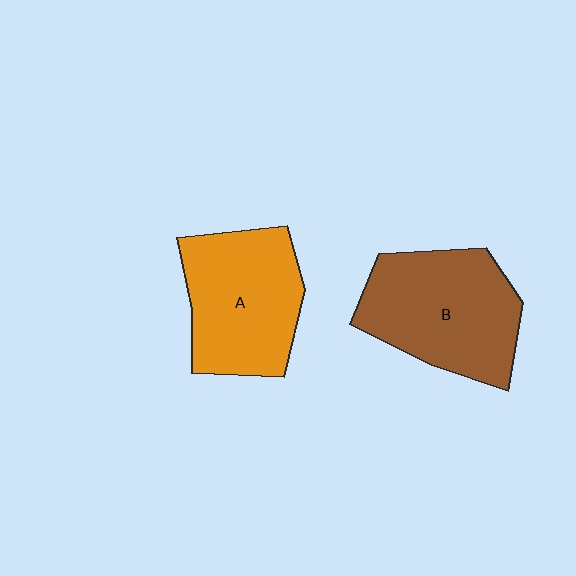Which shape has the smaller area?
Shape A (orange).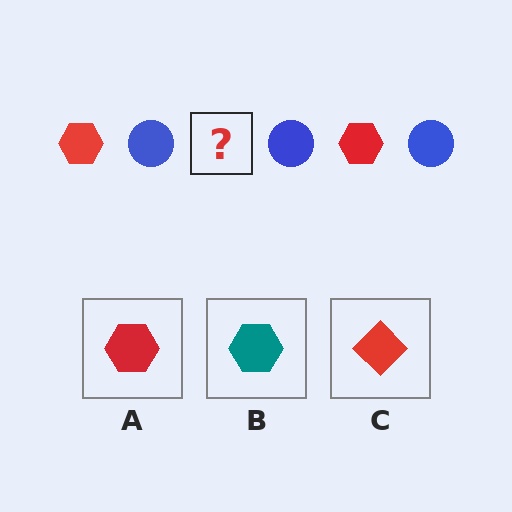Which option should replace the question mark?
Option A.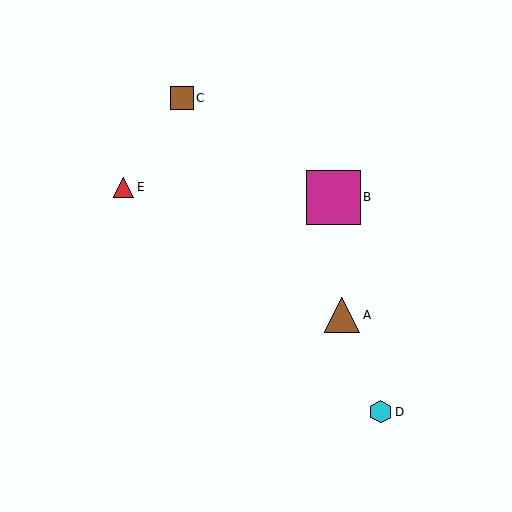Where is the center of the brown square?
The center of the brown square is at (182, 98).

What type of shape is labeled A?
Shape A is a brown triangle.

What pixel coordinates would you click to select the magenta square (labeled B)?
Click at (333, 197) to select the magenta square B.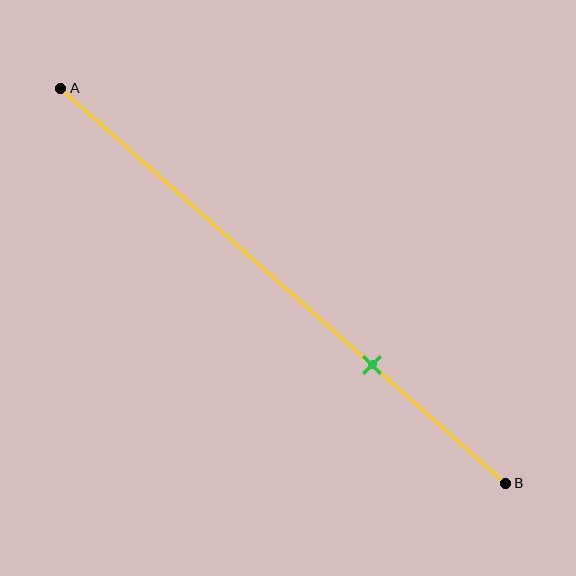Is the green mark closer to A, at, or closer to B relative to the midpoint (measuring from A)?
The green mark is closer to point B than the midpoint of segment AB.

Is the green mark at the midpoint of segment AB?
No, the mark is at about 70% from A, not at the 50% midpoint.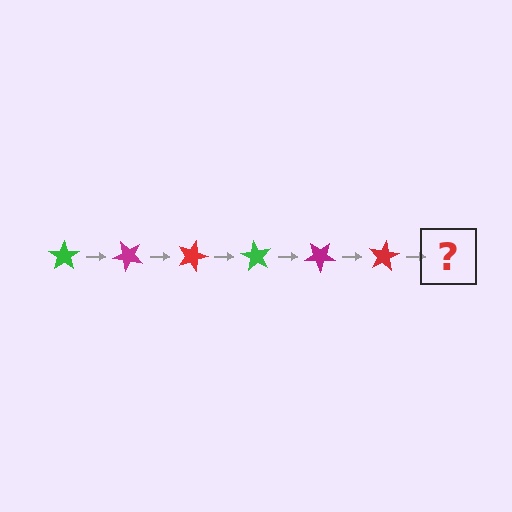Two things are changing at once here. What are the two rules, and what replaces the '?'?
The two rules are that it rotates 45 degrees each step and the color cycles through green, magenta, and red. The '?' should be a green star, rotated 270 degrees from the start.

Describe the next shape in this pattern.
It should be a green star, rotated 270 degrees from the start.